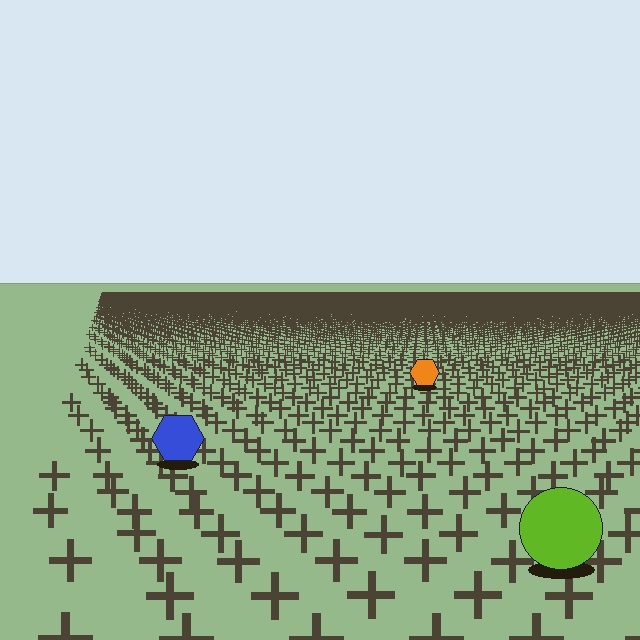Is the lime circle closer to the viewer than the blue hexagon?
Yes. The lime circle is closer — you can tell from the texture gradient: the ground texture is coarser near it.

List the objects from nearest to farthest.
From nearest to farthest: the lime circle, the blue hexagon, the orange hexagon.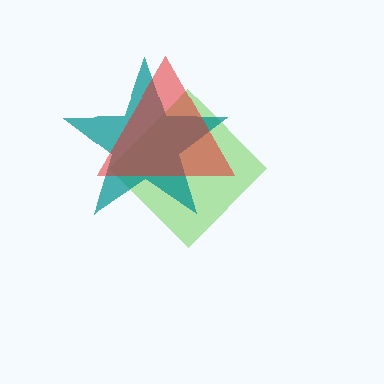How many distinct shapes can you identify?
There are 3 distinct shapes: a lime diamond, a teal star, a red triangle.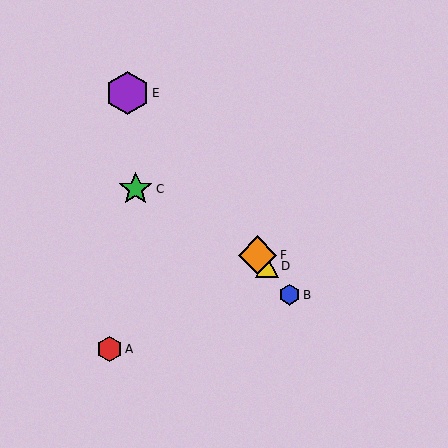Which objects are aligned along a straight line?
Objects B, D, E, F are aligned along a straight line.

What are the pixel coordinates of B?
Object B is at (290, 295).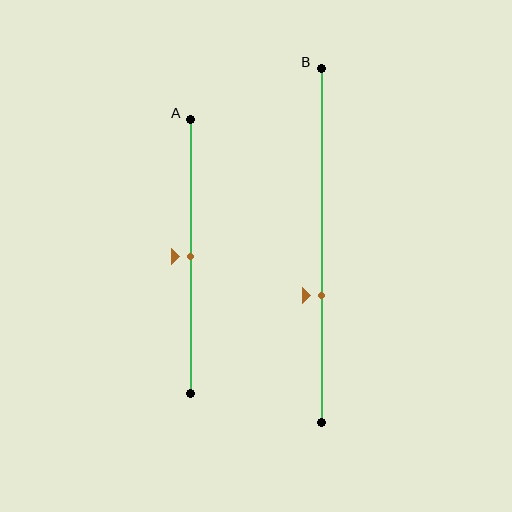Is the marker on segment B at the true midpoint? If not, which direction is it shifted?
No, the marker on segment B is shifted downward by about 14% of the segment length.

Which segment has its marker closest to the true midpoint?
Segment A has its marker closest to the true midpoint.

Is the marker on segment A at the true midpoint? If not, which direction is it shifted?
Yes, the marker on segment A is at the true midpoint.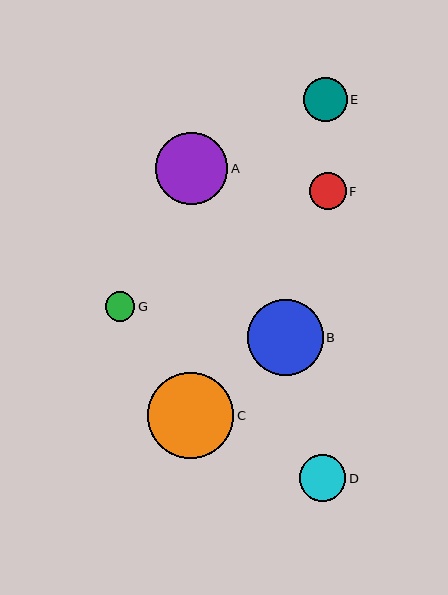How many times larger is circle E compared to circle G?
Circle E is approximately 1.5 times the size of circle G.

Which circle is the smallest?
Circle G is the smallest with a size of approximately 29 pixels.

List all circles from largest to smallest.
From largest to smallest: C, B, A, D, E, F, G.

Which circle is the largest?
Circle C is the largest with a size of approximately 86 pixels.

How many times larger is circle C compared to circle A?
Circle C is approximately 1.2 times the size of circle A.